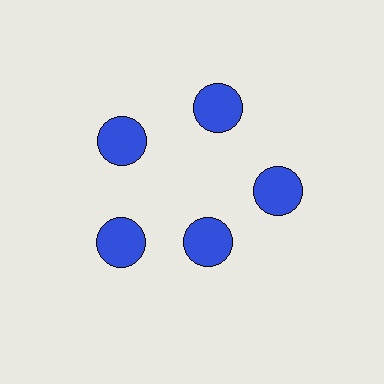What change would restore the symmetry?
The symmetry would be restored by moving it outward, back onto the ring so that all 5 circles sit at equal angles and equal distance from the center.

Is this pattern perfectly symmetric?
No. The 5 blue circles are arranged in a ring, but one element near the 5 o'clock position is pulled inward toward the center, breaking the 5-fold rotational symmetry.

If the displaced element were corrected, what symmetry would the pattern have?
It would have 5-fold rotational symmetry — the pattern would map onto itself every 72 degrees.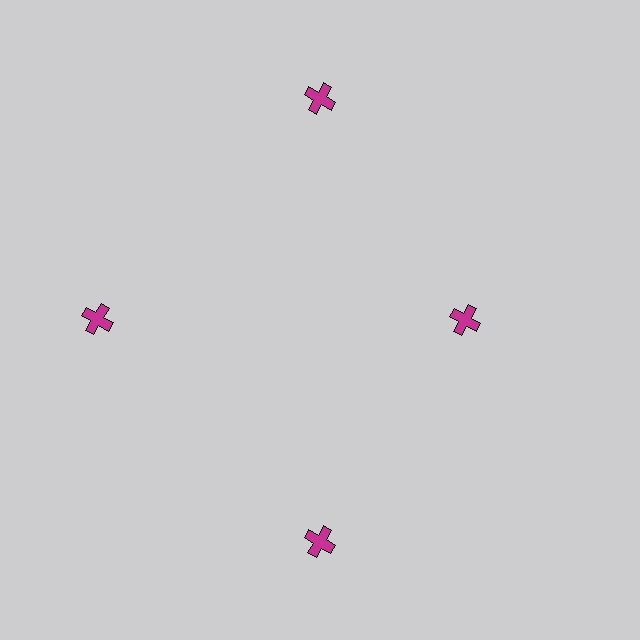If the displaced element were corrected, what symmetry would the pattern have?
It would have 4-fold rotational symmetry — the pattern would map onto itself every 90 degrees.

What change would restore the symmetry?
The symmetry would be restored by moving it outward, back onto the ring so that all 4 crosses sit at equal angles and equal distance from the center.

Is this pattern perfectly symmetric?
No. The 4 magenta crosses are arranged in a ring, but one element near the 3 o'clock position is pulled inward toward the center, breaking the 4-fold rotational symmetry.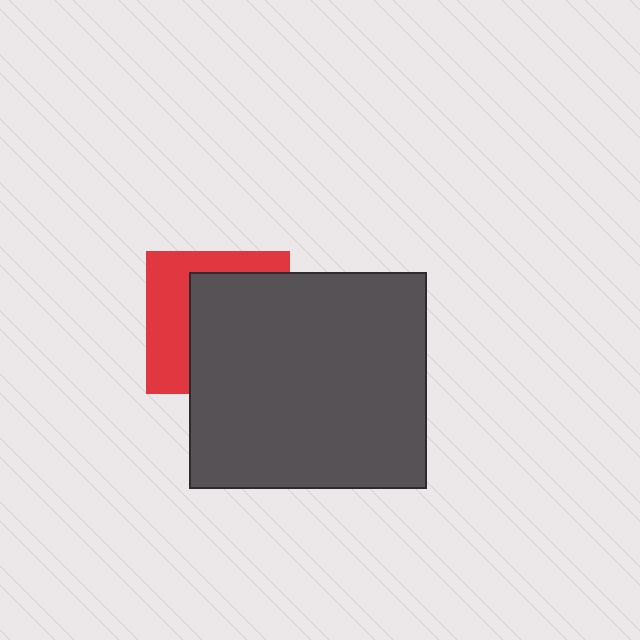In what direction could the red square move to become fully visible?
The red square could move left. That would shift it out from behind the dark gray rectangle entirely.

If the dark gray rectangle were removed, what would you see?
You would see the complete red square.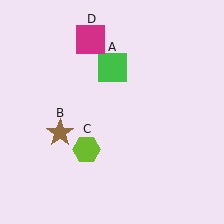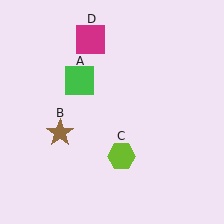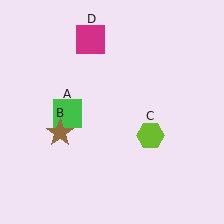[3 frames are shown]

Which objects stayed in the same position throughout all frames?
Brown star (object B) and magenta square (object D) remained stationary.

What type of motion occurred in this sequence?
The green square (object A), lime hexagon (object C) rotated counterclockwise around the center of the scene.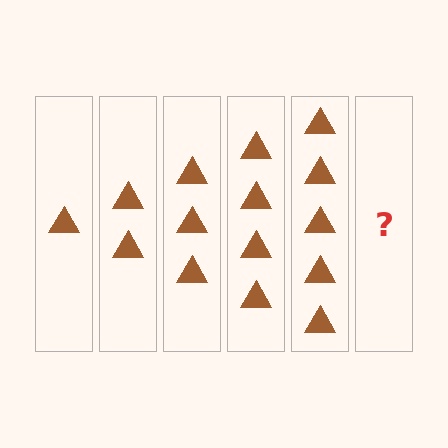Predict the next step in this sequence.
The next step is 6 triangles.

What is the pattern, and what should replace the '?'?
The pattern is that each step adds one more triangle. The '?' should be 6 triangles.